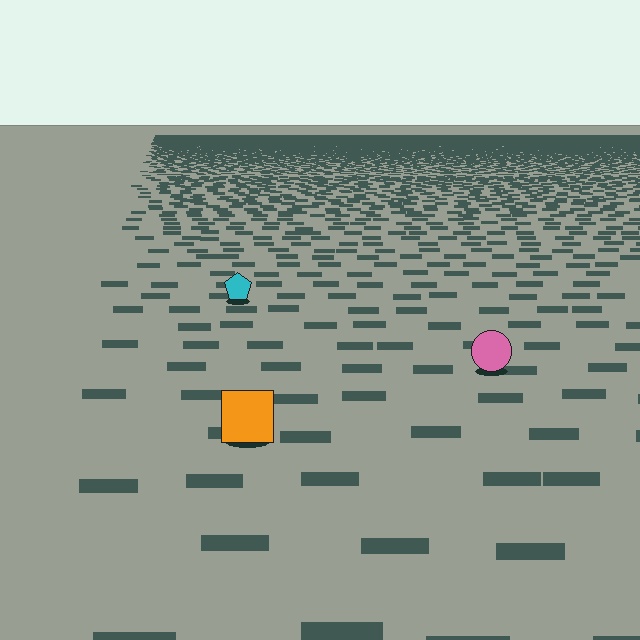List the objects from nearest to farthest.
From nearest to farthest: the orange square, the pink circle, the cyan pentagon.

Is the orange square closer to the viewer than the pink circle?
Yes. The orange square is closer — you can tell from the texture gradient: the ground texture is coarser near it.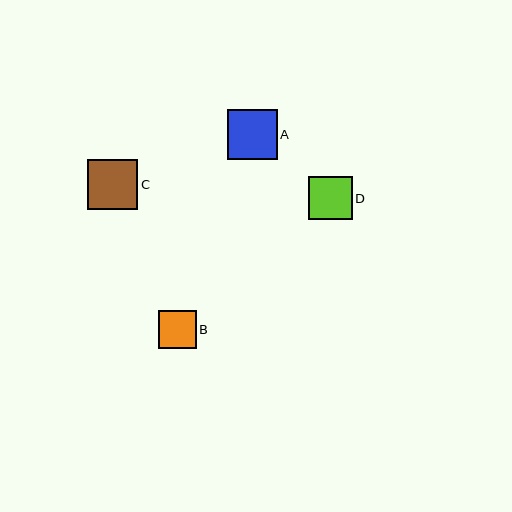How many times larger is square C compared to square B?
Square C is approximately 1.3 times the size of square B.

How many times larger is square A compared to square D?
Square A is approximately 1.2 times the size of square D.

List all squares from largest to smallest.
From largest to smallest: A, C, D, B.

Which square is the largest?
Square A is the largest with a size of approximately 50 pixels.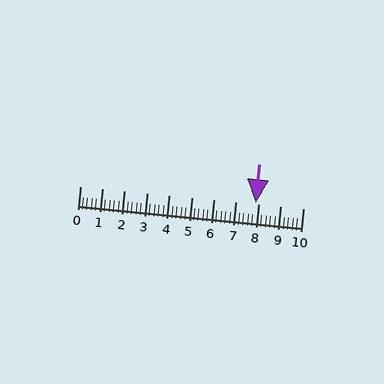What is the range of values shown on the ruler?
The ruler shows values from 0 to 10.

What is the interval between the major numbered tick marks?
The major tick marks are spaced 1 units apart.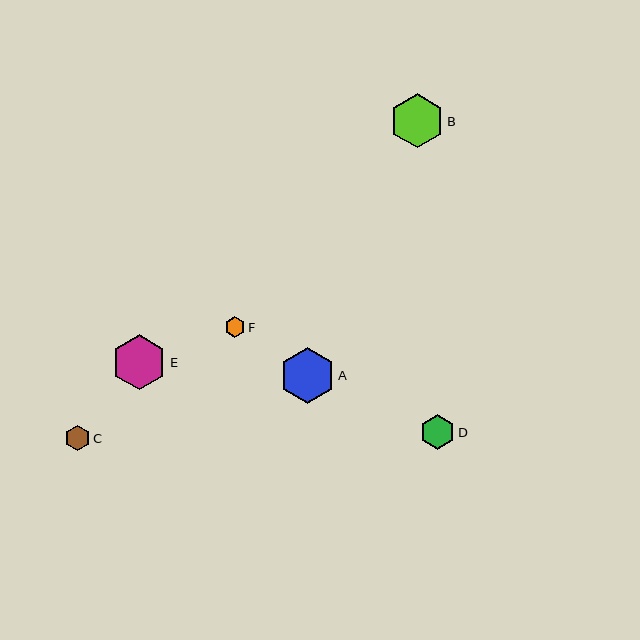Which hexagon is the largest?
Hexagon A is the largest with a size of approximately 56 pixels.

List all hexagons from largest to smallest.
From largest to smallest: A, E, B, D, C, F.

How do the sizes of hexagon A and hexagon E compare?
Hexagon A and hexagon E are approximately the same size.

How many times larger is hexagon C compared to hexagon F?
Hexagon C is approximately 1.2 times the size of hexagon F.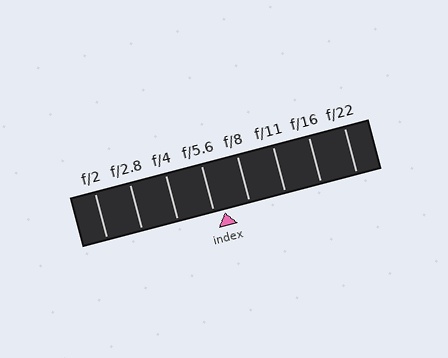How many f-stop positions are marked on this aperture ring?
There are 8 f-stop positions marked.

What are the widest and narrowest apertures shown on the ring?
The widest aperture shown is f/2 and the narrowest is f/22.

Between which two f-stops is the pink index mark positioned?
The index mark is between f/5.6 and f/8.